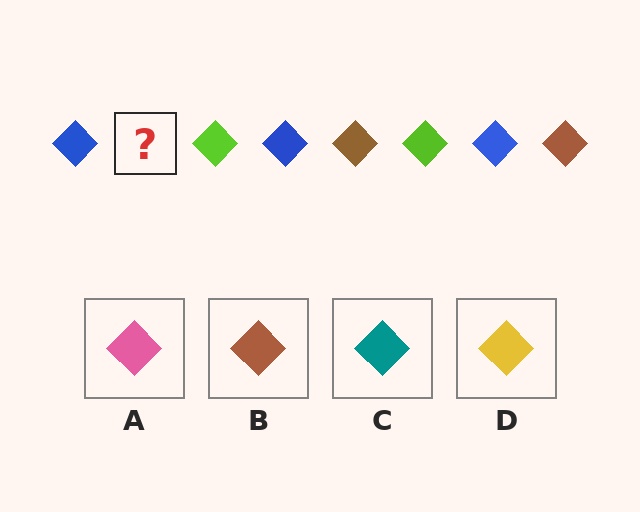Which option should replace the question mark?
Option B.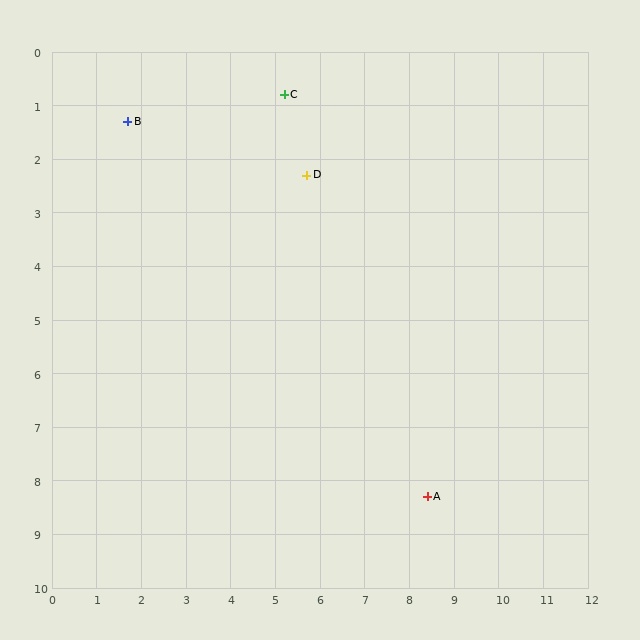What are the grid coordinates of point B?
Point B is at approximately (1.7, 1.3).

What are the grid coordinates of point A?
Point A is at approximately (8.4, 8.3).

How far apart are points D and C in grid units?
Points D and C are about 1.6 grid units apart.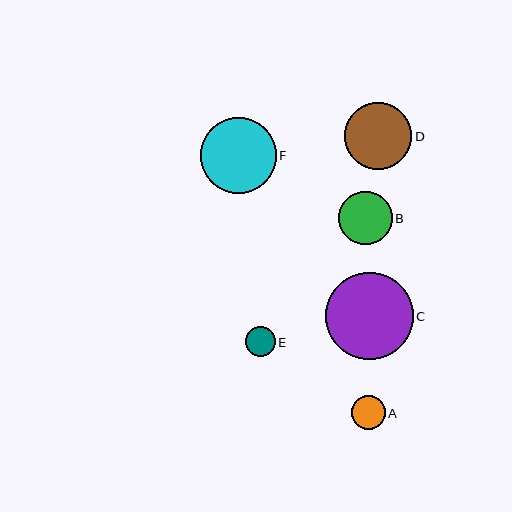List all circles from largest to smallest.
From largest to smallest: C, F, D, B, A, E.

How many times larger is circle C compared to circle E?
Circle C is approximately 2.9 times the size of circle E.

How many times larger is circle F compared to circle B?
Circle F is approximately 1.4 times the size of circle B.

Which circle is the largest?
Circle C is the largest with a size of approximately 87 pixels.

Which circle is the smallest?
Circle E is the smallest with a size of approximately 30 pixels.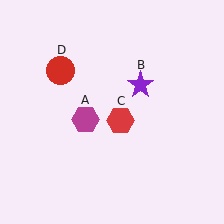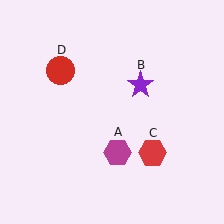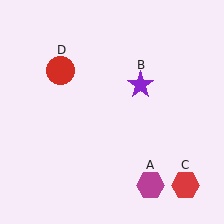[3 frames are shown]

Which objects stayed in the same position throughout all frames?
Purple star (object B) and red circle (object D) remained stationary.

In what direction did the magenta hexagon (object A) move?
The magenta hexagon (object A) moved down and to the right.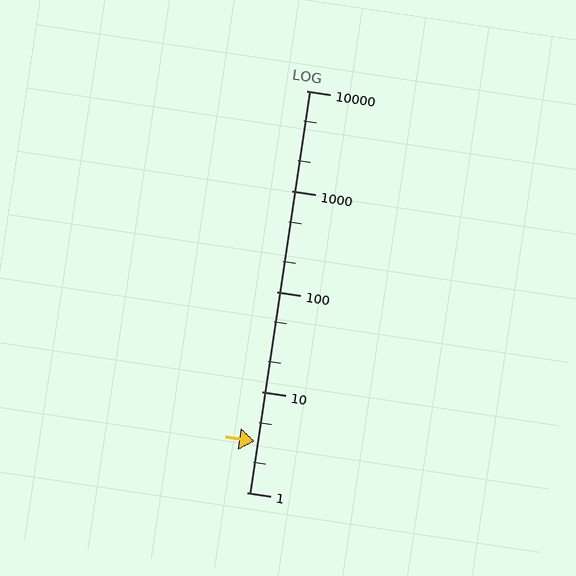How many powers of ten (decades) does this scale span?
The scale spans 4 decades, from 1 to 10000.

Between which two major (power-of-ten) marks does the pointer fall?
The pointer is between 1 and 10.